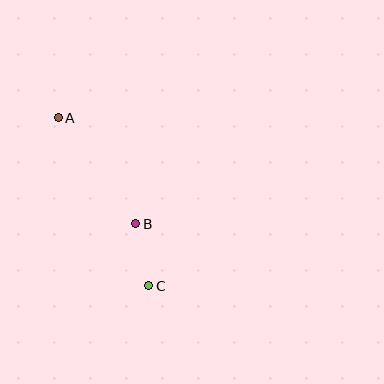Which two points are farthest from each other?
Points A and C are farthest from each other.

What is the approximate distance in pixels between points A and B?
The distance between A and B is approximately 131 pixels.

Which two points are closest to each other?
Points B and C are closest to each other.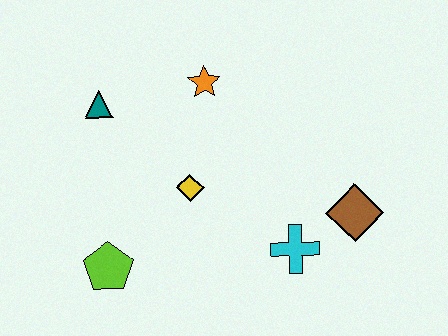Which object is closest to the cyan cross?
The brown diamond is closest to the cyan cross.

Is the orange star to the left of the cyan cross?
Yes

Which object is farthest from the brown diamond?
The teal triangle is farthest from the brown diamond.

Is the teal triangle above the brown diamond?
Yes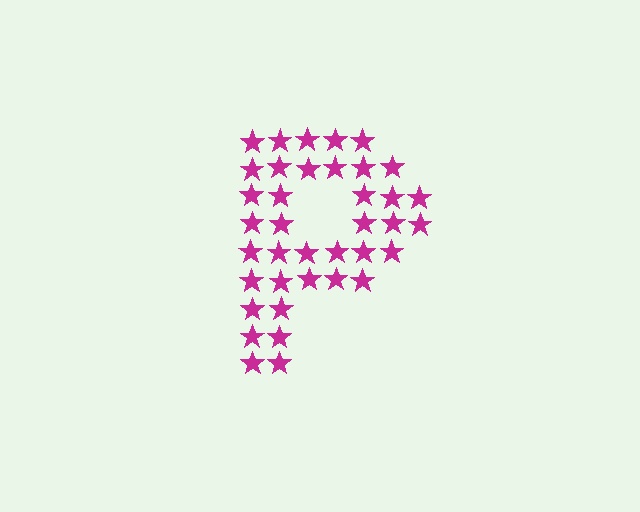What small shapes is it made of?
It is made of small stars.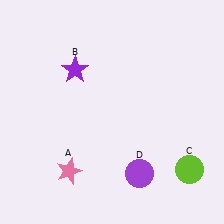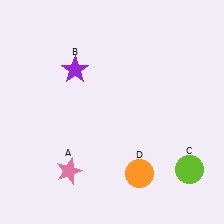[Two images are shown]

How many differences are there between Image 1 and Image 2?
There is 1 difference between the two images.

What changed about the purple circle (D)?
In Image 1, D is purple. In Image 2, it changed to orange.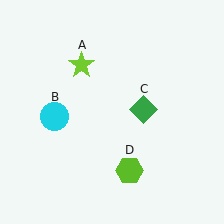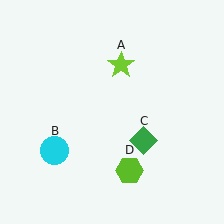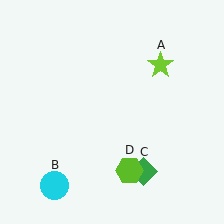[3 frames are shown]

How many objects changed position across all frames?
3 objects changed position: lime star (object A), cyan circle (object B), green diamond (object C).